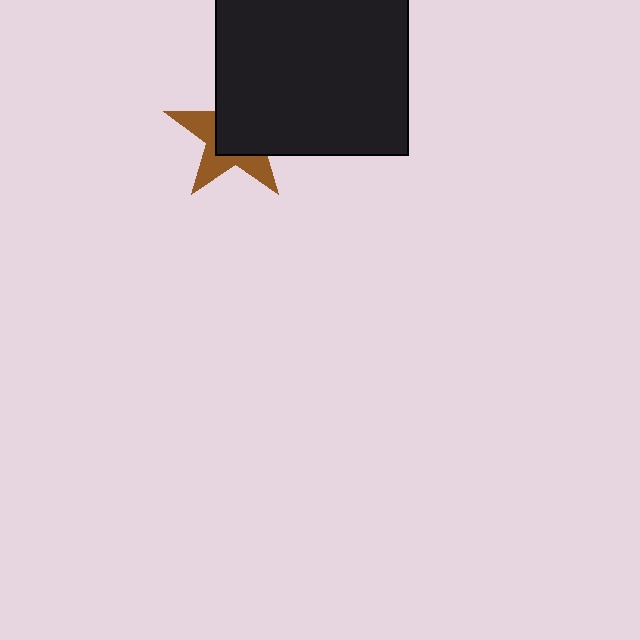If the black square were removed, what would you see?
You would see the complete brown star.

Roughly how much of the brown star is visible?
A small part of it is visible (roughly 43%).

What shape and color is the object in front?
The object in front is a black square.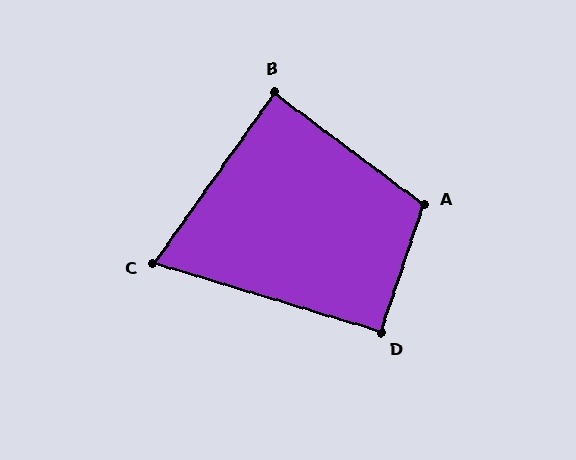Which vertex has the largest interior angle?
A, at approximately 108 degrees.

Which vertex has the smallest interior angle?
C, at approximately 72 degrees.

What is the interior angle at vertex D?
Approximately 92 degrees (approximately right).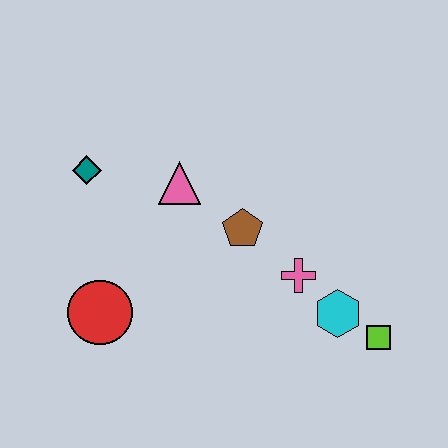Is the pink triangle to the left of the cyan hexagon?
Yes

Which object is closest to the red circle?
The teal diamond is closest to the red circle.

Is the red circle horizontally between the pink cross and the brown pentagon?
No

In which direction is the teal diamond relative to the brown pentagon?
The teal diamond is to the left of the brown pentagon.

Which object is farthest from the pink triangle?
The lime square is farthest from the pink triangle.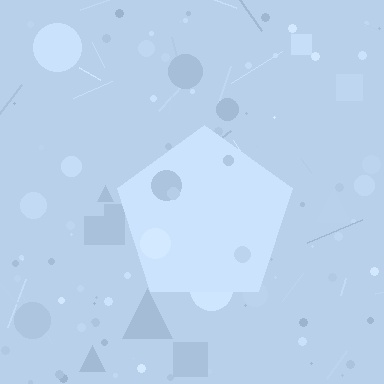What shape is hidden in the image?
A pentagon is hidden in the image.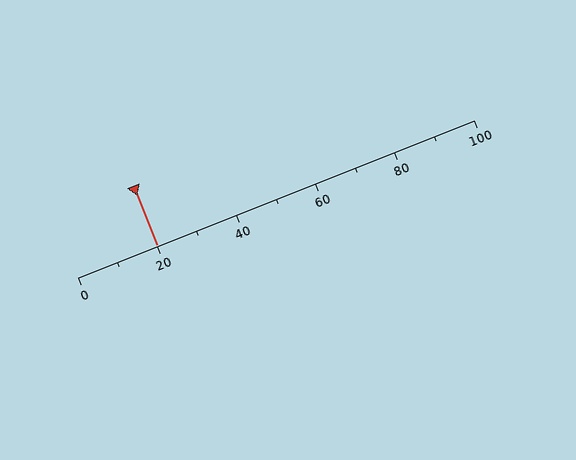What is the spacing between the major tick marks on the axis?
The major ticks are spaced 20 apart.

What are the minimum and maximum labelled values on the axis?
The axis runs from 0 to 100.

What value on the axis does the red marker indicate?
The marker indicates approximately 20.